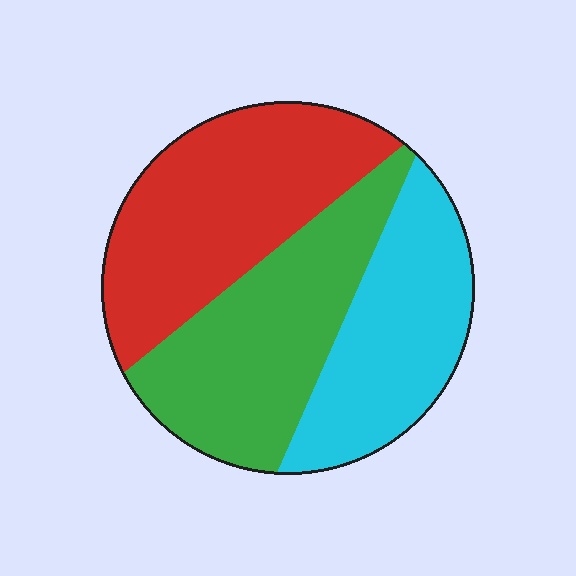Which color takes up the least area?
Cyan, at roughly 30%.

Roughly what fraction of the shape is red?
Red takes up about three eighths (3/8) of the shape.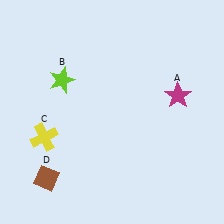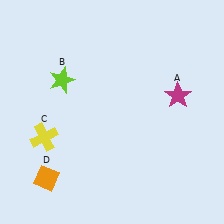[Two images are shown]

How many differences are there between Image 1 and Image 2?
There is 1 difference between the two images.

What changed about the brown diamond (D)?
In Image 1, D is brown. In Image 2, it changed to orange.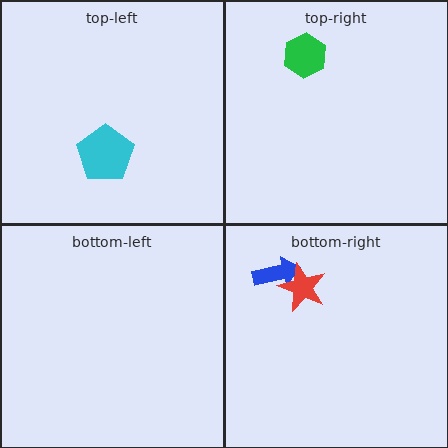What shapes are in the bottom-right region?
The blue arrow, the red star.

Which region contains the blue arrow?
The bottom-right region.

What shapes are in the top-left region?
The cyan pentagon.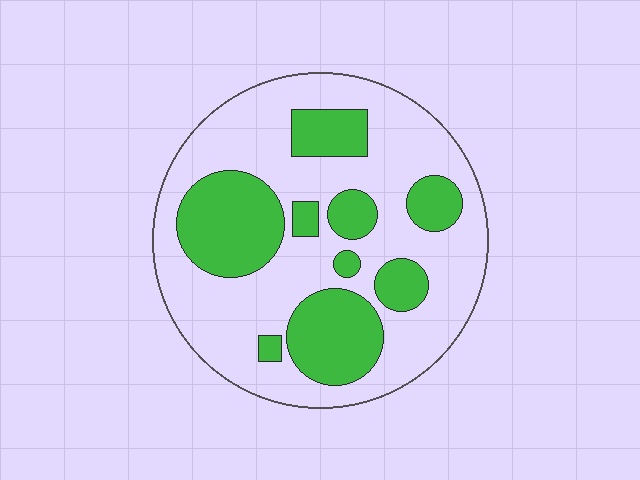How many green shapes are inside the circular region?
9.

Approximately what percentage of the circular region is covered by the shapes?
Approximately 35%.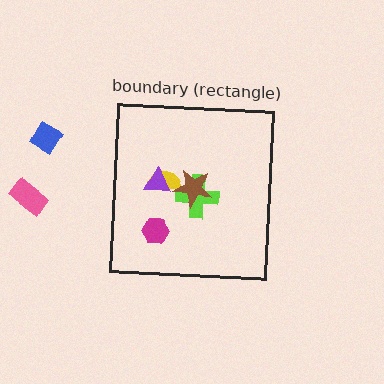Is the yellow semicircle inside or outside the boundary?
Inside.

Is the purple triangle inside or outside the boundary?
Inside.